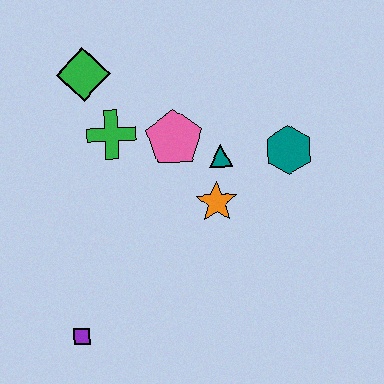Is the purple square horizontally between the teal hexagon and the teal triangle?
No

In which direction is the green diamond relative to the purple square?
The green diamond is above the purple square.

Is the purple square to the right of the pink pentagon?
No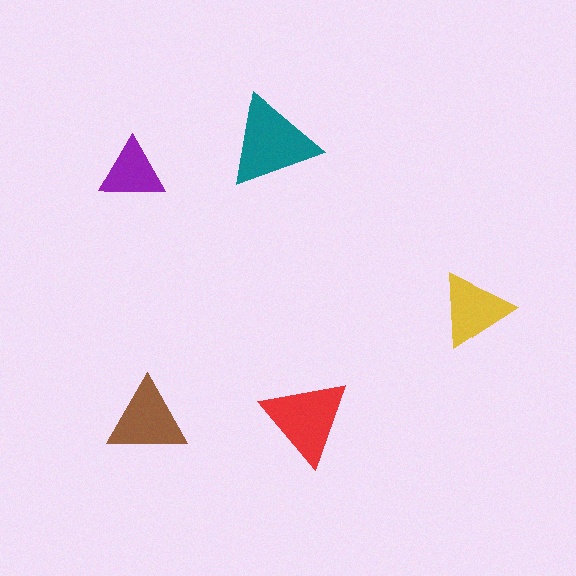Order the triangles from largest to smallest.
the teal one, the red one, the brown one, the yellow one, the purple one.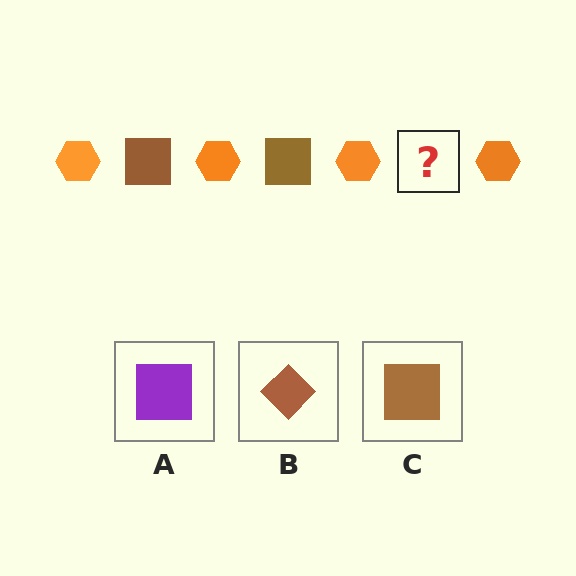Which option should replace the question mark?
Option C.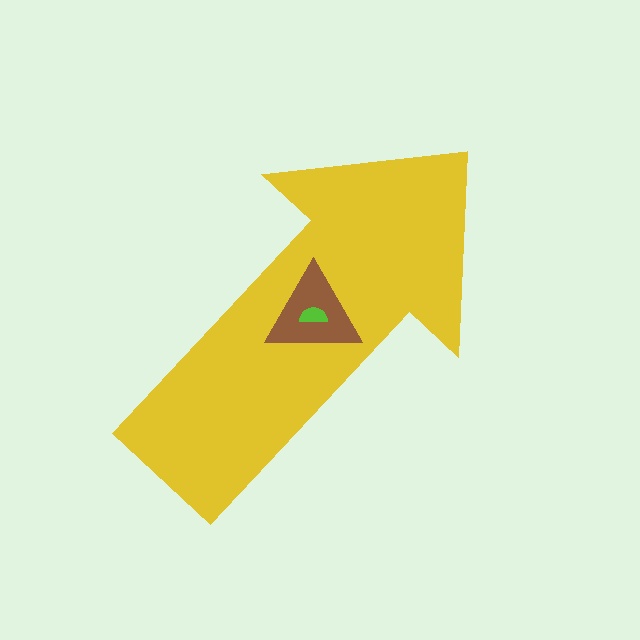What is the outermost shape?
The yellow arrow.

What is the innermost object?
The lime semicircle.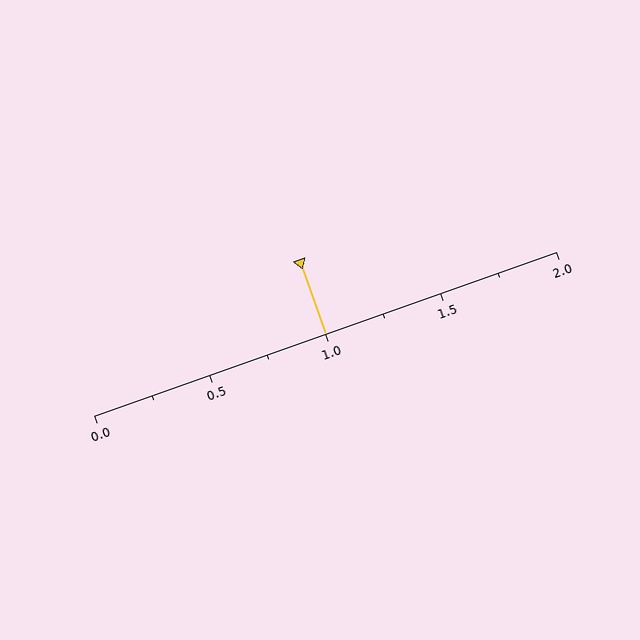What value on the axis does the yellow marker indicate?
The marker indicates approximately 1.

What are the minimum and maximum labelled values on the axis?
The axis runs from 0.0 to 2.0.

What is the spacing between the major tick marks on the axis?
The major ticks are spaced 0.5 apart.